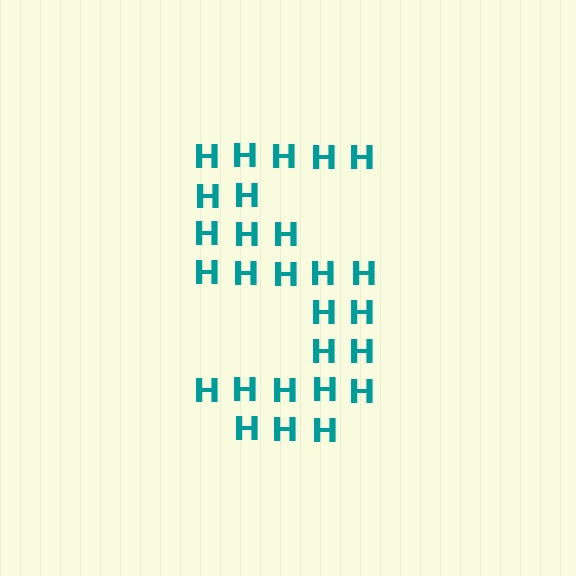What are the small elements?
The small elements are letter H's.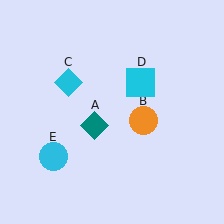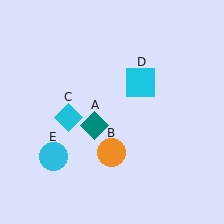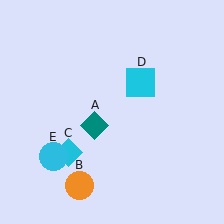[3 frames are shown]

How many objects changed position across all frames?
2 objects changed position: orange circle (object B), cyan diamond (object C).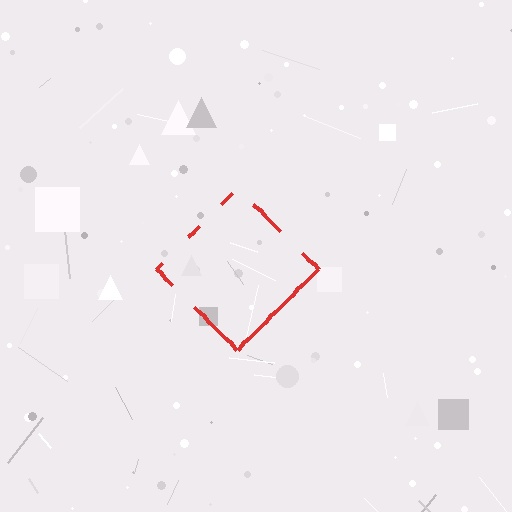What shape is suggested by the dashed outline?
The dashed outline suggests a diamond.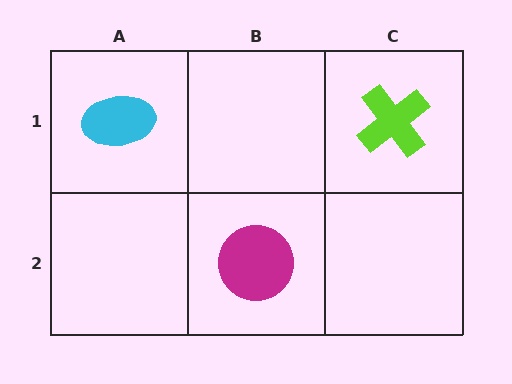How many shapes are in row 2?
1 shape.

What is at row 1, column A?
A cyan ellipse.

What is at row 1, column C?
A lime cross.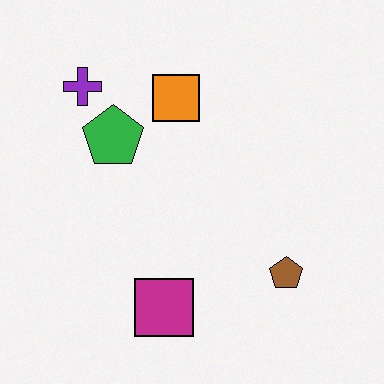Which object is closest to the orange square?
The green pentagon is closest to the orange square.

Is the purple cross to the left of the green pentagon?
Yes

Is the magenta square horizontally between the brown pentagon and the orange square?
No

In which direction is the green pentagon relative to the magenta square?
The green pentagon is above the magenta square.